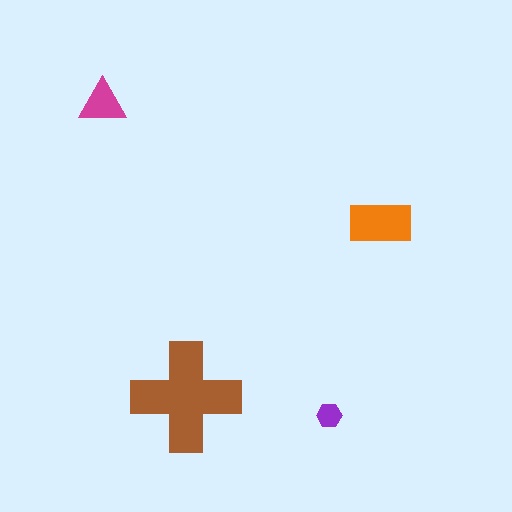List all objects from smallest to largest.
The purple hexagon, the magenta triangle, the orange rectangle, the brown cross.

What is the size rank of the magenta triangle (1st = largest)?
3rd.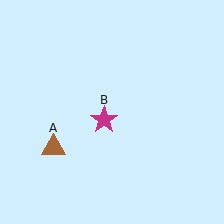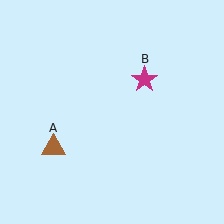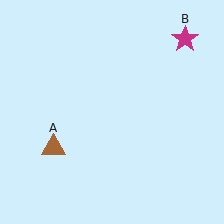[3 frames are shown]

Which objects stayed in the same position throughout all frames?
Brown triangle (object A) remained stationary.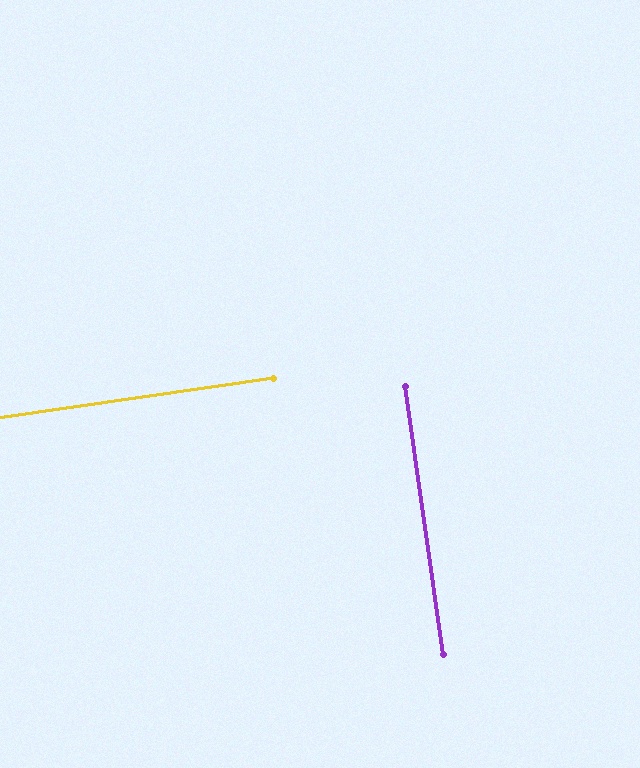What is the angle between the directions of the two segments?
Approximately 90 degrees.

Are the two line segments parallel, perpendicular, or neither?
Perpendicular — they meet at approximately 90°.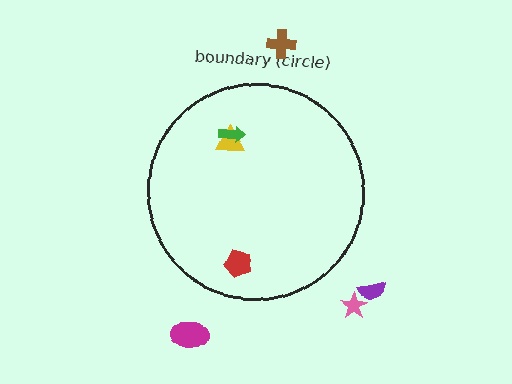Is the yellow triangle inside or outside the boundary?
Inside.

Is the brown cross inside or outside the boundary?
Outside.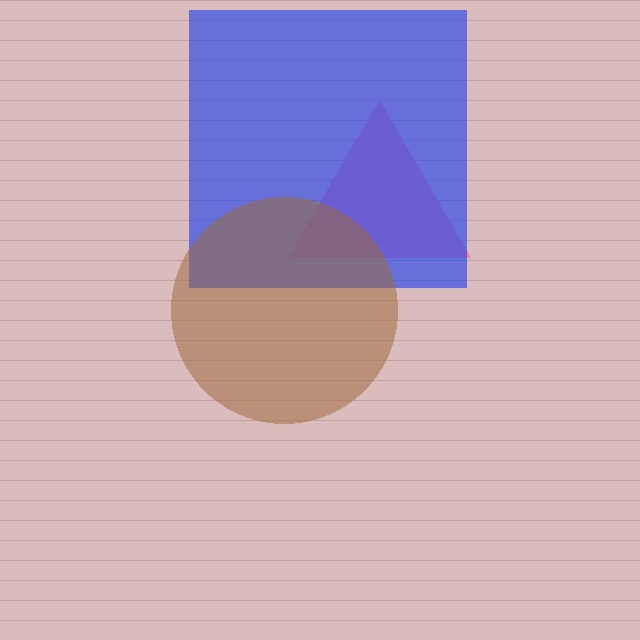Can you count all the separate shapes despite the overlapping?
Yes, there are 3 separate shapes.